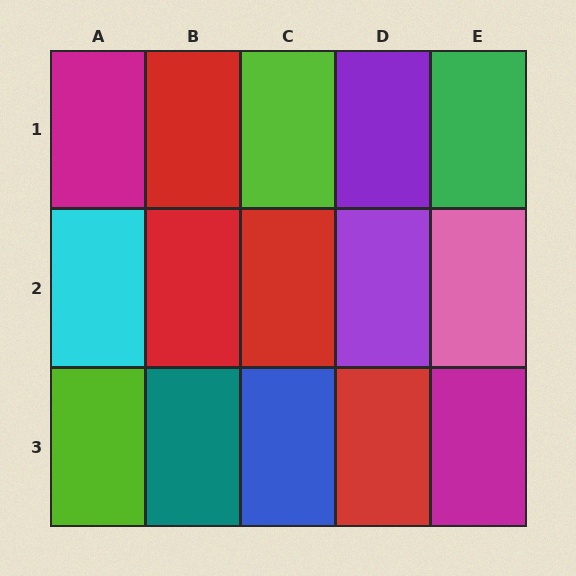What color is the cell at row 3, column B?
Teal.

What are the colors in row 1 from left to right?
Magenta, red, lime, purple, green.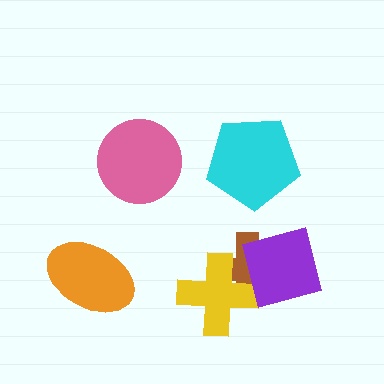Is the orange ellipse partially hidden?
No, no other shape covers it.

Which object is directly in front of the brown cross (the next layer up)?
The yellow cross is directly in front of the brown cross.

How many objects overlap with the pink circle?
0 objects overlap with the pink circle.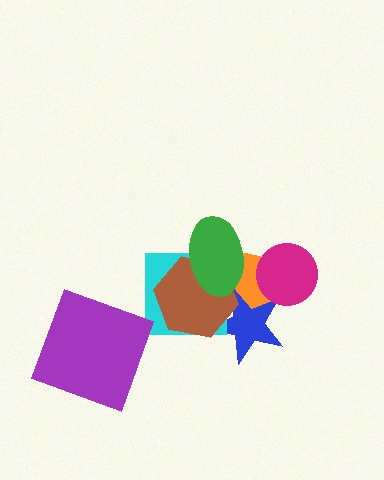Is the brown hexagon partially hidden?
Yes, it is partially covered by another shape.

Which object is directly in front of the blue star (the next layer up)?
The magenta circle is directly in front of the blue star.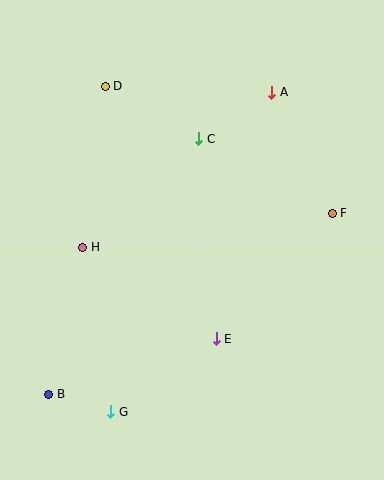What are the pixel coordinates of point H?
Point H is at (83, 247).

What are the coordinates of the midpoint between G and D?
The midpoint between G and D is at (108, 249).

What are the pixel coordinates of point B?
Point B is at (49, 394).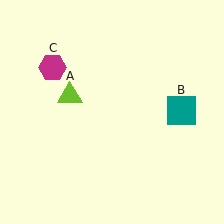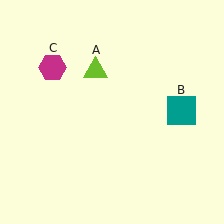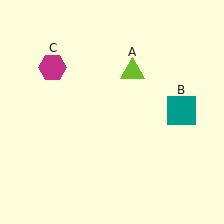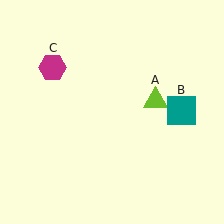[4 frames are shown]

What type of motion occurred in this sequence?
The lime triangle (object A) rotated clockwise around the center of the scene.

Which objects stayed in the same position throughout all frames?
Teal square (object B) and magenta hexagon (object C) remained stationary.